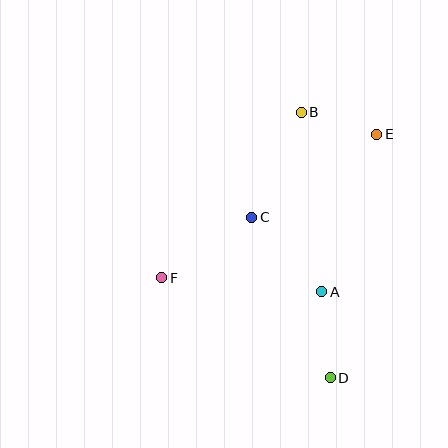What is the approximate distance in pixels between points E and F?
The distance between E and F is approximately 259 pixels.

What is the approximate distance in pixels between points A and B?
The distance between A and B is approximately 181 pixels.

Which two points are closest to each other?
Points B and E are closest to each other.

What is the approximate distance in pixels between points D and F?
The distance between D and F is approximately 196 pixels.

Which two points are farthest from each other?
Points B and D are farthest from each other.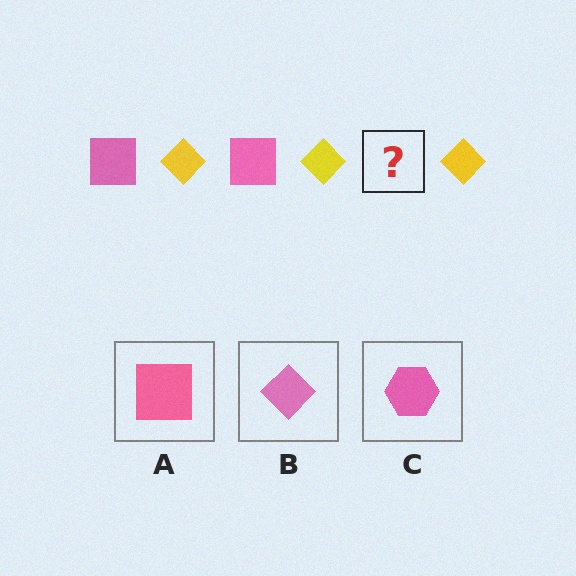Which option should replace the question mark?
Option A.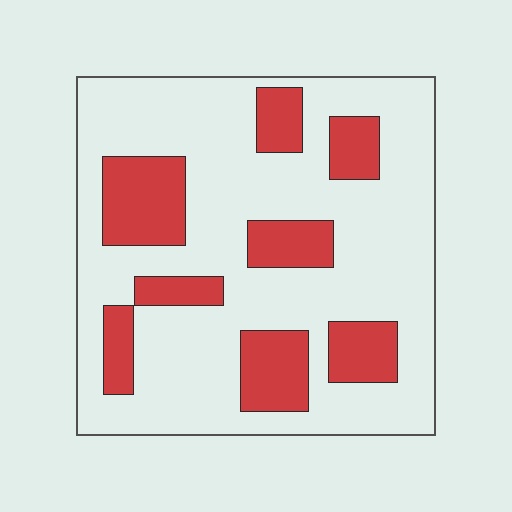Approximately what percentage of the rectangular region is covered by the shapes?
Approximately 25%.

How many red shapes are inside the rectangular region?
8.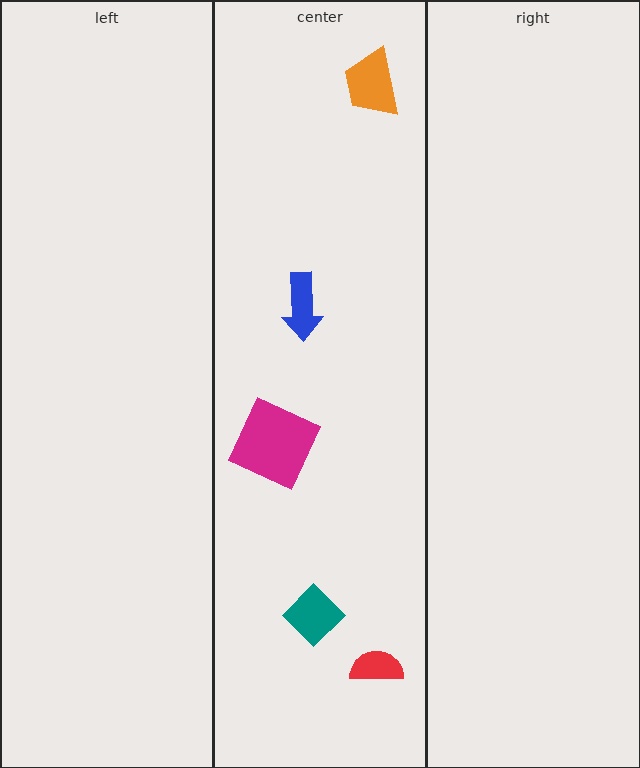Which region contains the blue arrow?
The center region.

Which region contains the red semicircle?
The center region.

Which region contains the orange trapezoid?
The center region.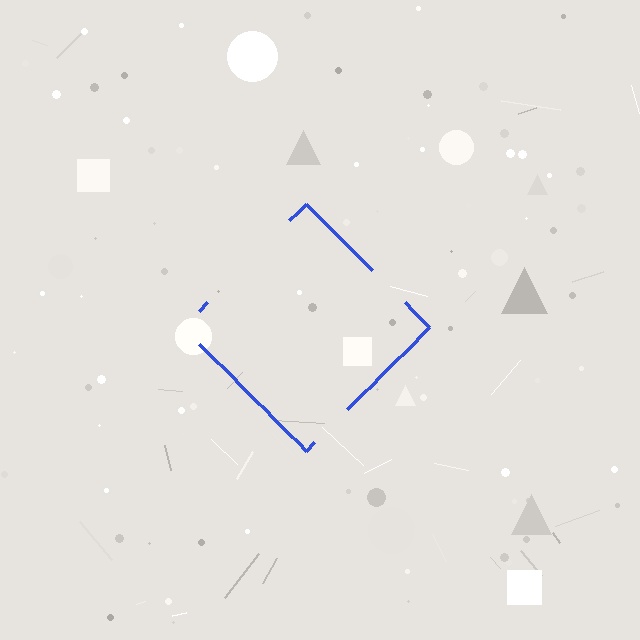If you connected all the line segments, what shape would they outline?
They would outline a diamond.